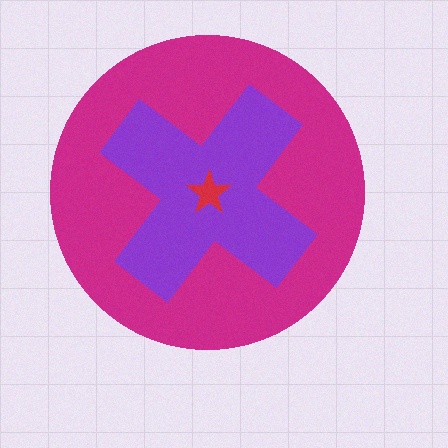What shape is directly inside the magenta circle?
The purple cross.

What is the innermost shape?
The red star.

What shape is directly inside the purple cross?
The red star.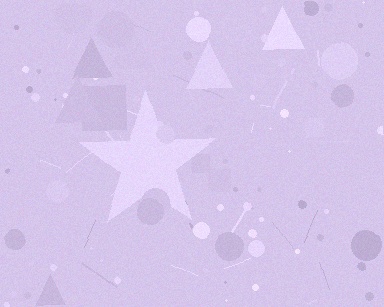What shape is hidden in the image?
A star is hidden in the image.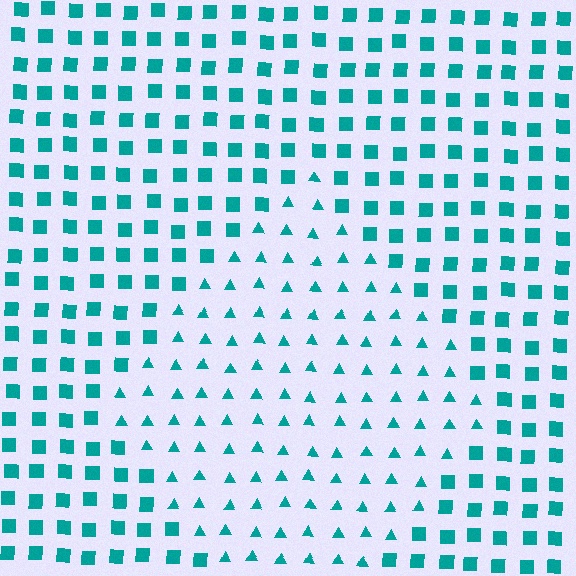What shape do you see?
I see a diamond.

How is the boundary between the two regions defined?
The boundary is defined by a change in element shape: triangles inside vs. squares outside. All elements share the same color and spacing.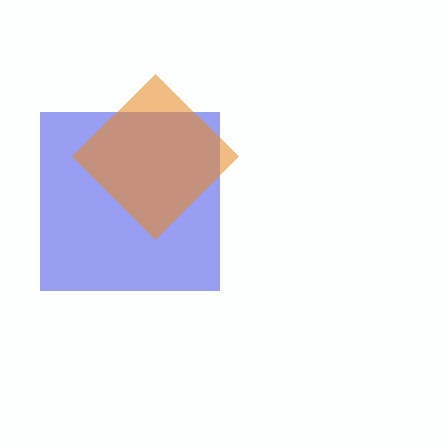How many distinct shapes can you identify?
There are 2 distinct shapes: a blue square, an orange diamond.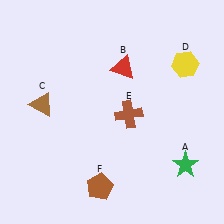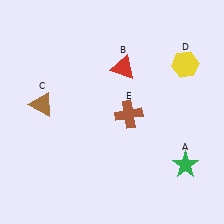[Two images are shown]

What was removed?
The brown pentagon (F) was removed in Image 2.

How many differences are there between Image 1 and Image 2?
There is 1 difference between the two images.